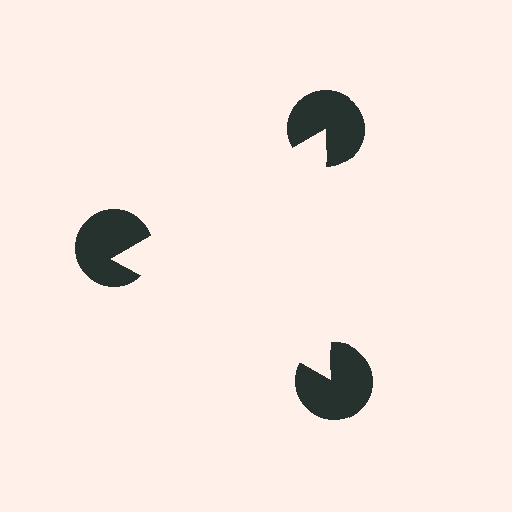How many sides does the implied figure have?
3 sides.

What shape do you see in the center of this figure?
An illusory triangle — its edges are inferred from the aligned wedge cuts in the pac-man discs, not physically drawn.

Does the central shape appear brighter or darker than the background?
It typically appears slightly brighter than the background, even though no actual brightness change is drawn.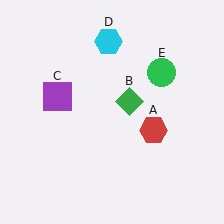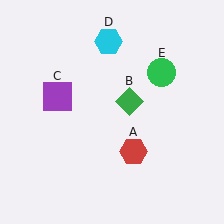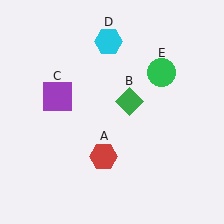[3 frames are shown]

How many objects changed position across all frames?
1 object changed position: red hexagon (object A).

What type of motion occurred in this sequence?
The red hexagon (object A) rotated clockwise around the center of the scene.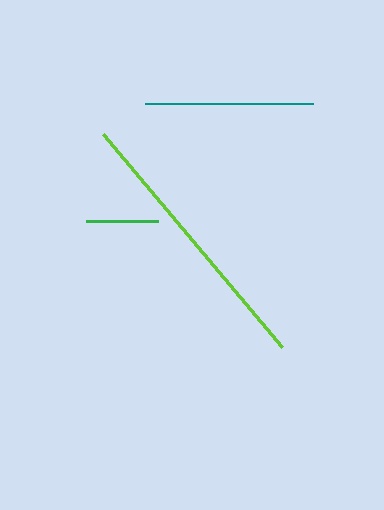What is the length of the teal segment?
The teal segment is approximately 168 pixels long.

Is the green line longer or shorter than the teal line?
The teal line is longer than the green line.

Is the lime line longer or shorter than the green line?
The lime line is longer than the green line.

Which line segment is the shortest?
The green line is the shortest at approximately 72 pixels.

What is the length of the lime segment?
The lime segment is approximately 279 pixels long.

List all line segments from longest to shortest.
From longest to shortest: lime, teal, green.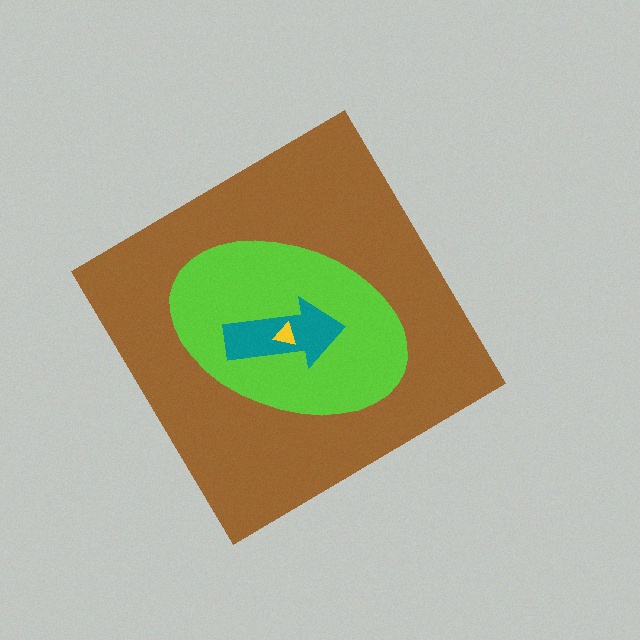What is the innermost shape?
The yellow triangle.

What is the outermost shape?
The brown diamond.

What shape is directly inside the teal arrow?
The yellow triangle.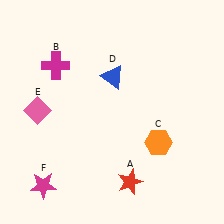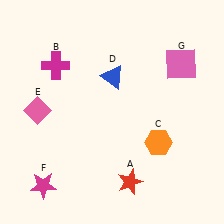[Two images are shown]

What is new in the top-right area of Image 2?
A pink square (G) was added in the top-right area of Image 2.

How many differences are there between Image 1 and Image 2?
There is 1 difference between the two images.